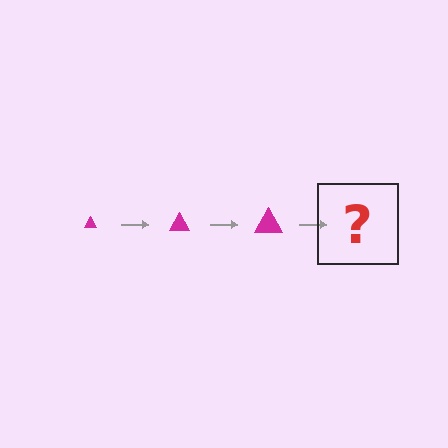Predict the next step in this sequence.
The next step is a magenta triangle, larger than the previous one.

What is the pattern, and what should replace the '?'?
The pattern is that the triangle gets progressively larger each step. The '?' should be a magenta triangle, larger than the previous one.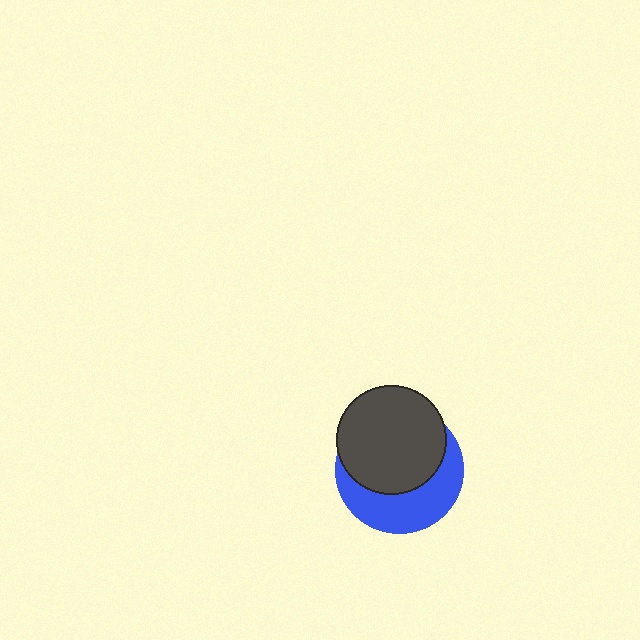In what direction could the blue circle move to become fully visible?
The blue circle could move down. That would shift it out from behind the dark gray circle entirely.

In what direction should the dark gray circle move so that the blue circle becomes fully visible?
The dark gray circle should move up. That is the shortest direction to clear the overlap and leave the blue circle fully visible.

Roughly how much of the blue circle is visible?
A small part of it is visible (roughly 42%).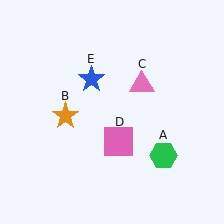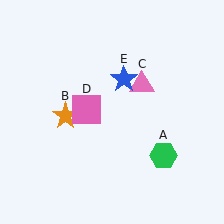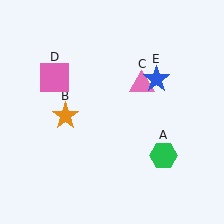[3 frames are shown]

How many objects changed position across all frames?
2 objects changed position: pink square (object D), blue star (object E).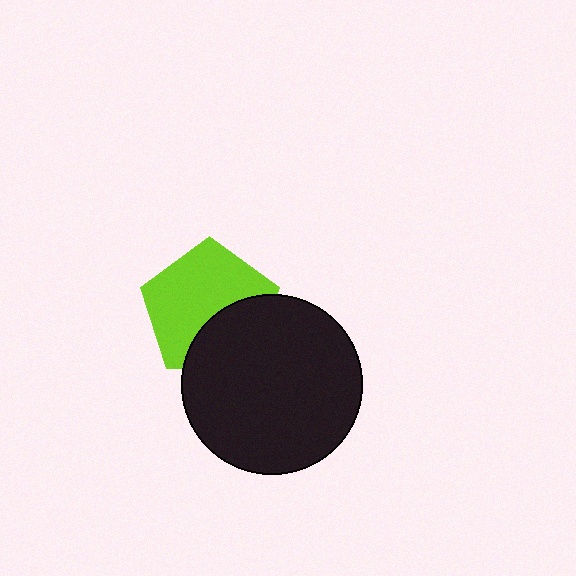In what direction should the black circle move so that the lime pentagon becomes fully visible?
The black circle should move down. That is the shortest direction to clear the overlap and leave the lime pentagon fully visible.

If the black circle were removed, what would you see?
You would see the complete lime pentagon.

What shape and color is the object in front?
The object in front is a black circle.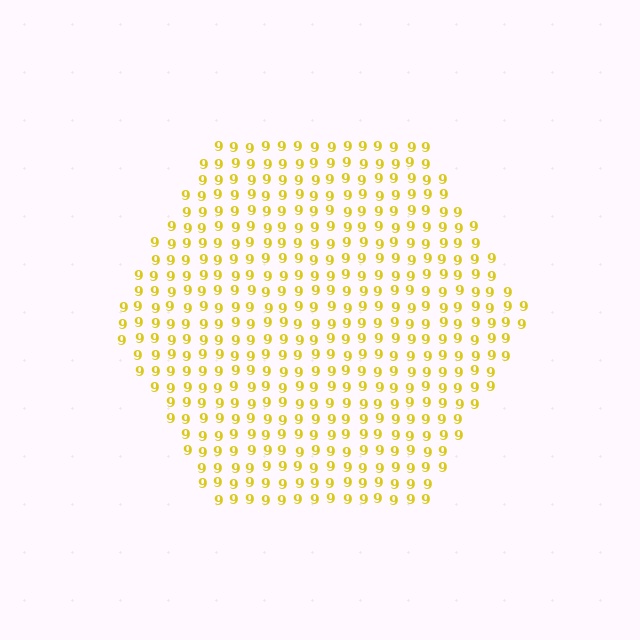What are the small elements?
The small elements are digit 9's.